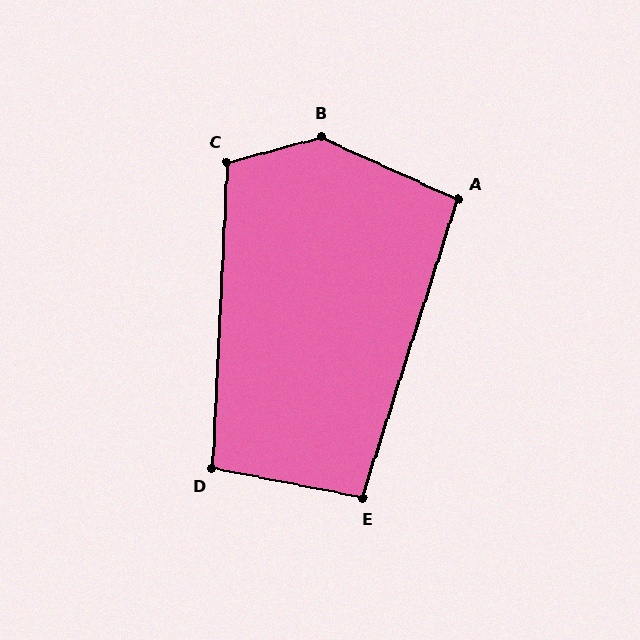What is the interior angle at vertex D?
Approximately 99 degrees (obtuse).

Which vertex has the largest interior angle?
B, at approximately 140 degrees.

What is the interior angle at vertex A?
Approximately 97 degrees (obtuse).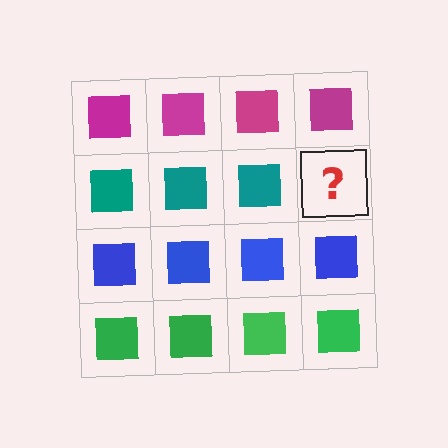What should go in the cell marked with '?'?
The missing cell should contain a teal square.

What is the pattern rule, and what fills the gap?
The rule is that each row has a consistent color. The gap should be filled with a teal square.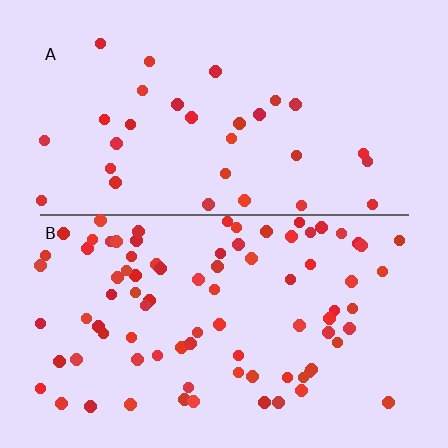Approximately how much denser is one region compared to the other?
Approximately 2.7× — region B over region A.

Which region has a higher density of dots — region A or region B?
B (the bottom).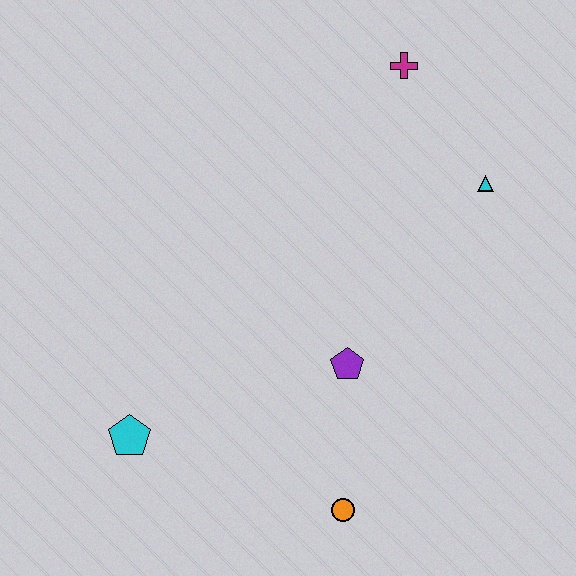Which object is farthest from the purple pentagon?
The magenta cross is farthest from the purple pentagon.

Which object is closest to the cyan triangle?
The magenta cross is closest to the cyan triangle.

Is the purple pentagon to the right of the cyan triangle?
No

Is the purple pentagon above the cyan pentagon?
Yes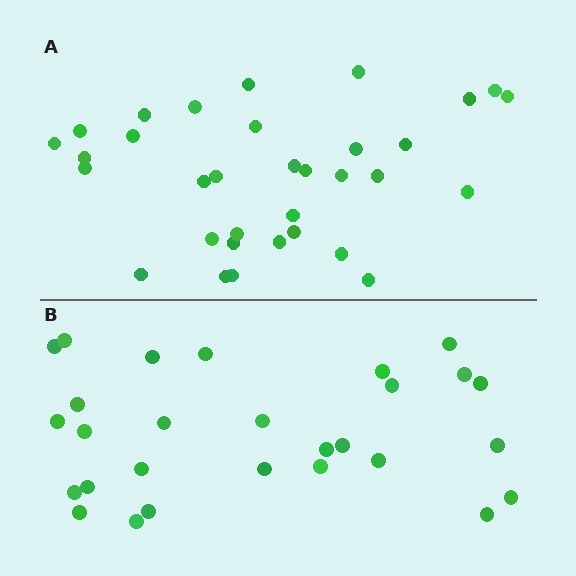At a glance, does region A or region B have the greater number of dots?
Region A (the top region) has more dots.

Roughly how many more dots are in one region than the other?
Region A has about 5 more dots than region B.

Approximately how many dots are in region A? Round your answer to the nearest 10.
About 30 dots. (The exact count is 33, which rounds to 30.)